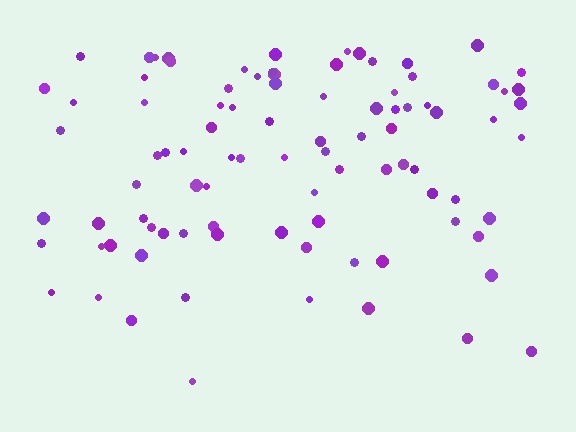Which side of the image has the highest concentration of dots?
The top.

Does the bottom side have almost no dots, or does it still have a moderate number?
Still a moderate number, just noticeably fewer than the top.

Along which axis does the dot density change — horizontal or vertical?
Vertical.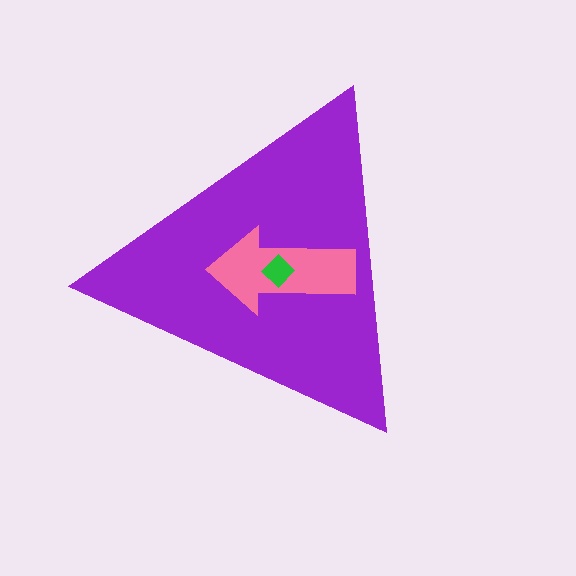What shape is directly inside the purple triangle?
The pink arrow.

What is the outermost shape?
The purple triangle.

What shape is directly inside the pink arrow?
The green diamond.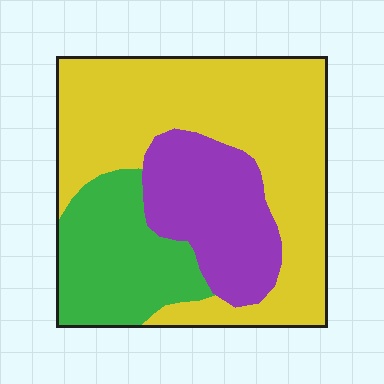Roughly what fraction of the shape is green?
Green covers 23% of the shape.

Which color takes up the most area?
Yellow, at roughly 55%.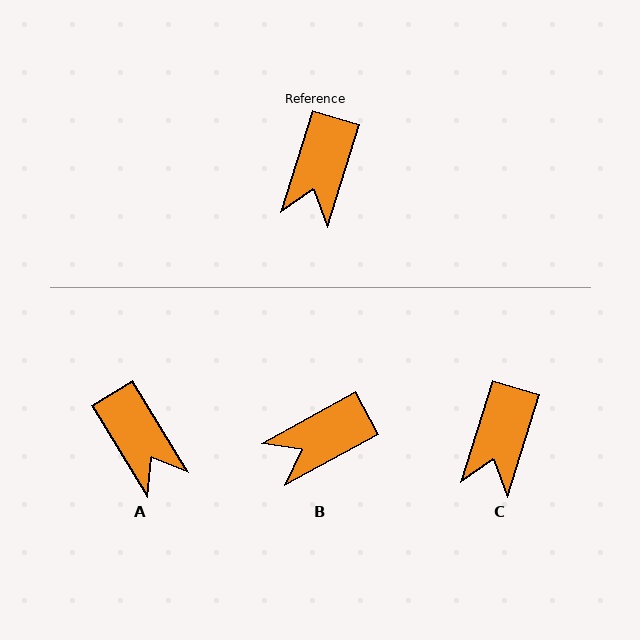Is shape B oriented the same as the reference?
No, it is off by about 44 degrees.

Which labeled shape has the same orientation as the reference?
C.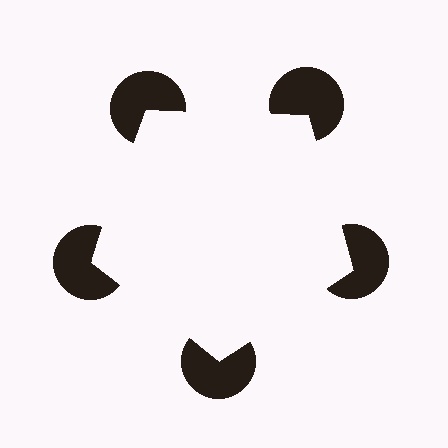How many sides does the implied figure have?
5 sides.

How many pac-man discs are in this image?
There are 5 — one at each vertex of the illusory pentagon.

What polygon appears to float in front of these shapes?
An illusory pentagon — its edges are inferred from the aligned wedge cuts in the pac-man discs, not physically drawn.